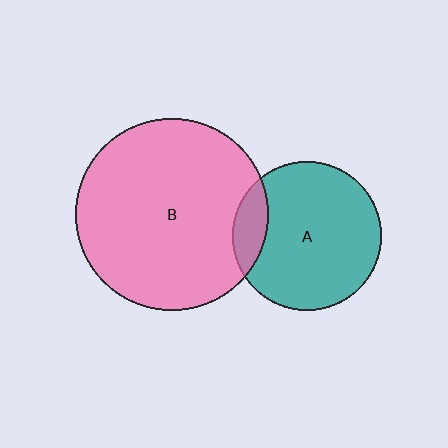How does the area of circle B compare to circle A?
Approximately 1.7 times.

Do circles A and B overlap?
Yes.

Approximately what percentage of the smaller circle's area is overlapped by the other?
Approximately 15%.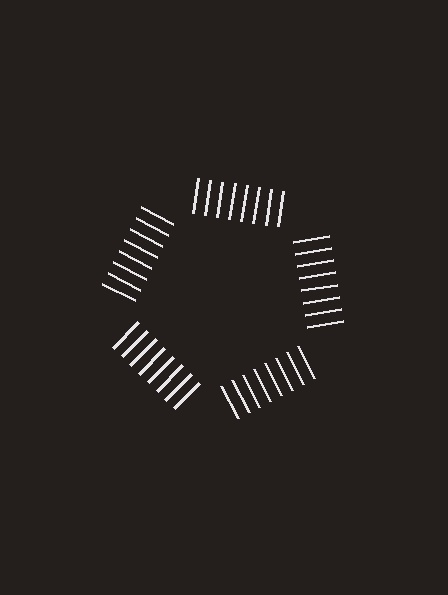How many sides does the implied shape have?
5 sides — the line-ends trace a pentagon.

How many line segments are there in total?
40 — 8 along each of the 5 edges.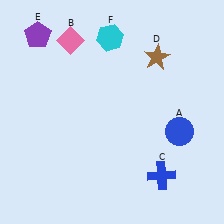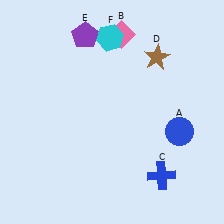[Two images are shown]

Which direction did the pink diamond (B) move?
The pink diamond (B) moved right.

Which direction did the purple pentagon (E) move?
The purple pentagon (E) moved right.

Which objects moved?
The objects that moved are: the pink diamond (B), the purple pentagon (E).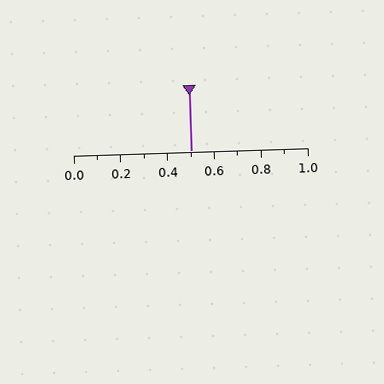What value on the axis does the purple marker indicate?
The marker indicates approximately 0.5.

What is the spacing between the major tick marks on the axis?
The major ticks are spaced 0.2 apart.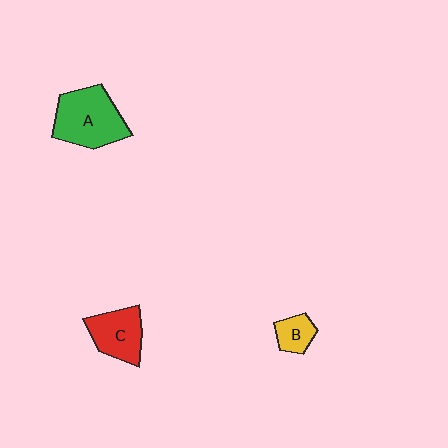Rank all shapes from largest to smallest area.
From largest to smallest: A (green), C (red), B (yellow).